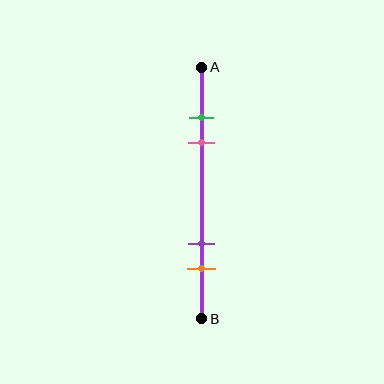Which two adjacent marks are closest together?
The green and pink marks are the closest adjacent pair.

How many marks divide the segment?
There are 4 marks dividing the segment.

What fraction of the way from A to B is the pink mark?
The pink mark is approximately 30% (0.3) of the way from A to B.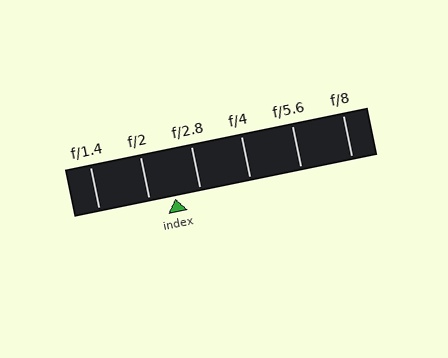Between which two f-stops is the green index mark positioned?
The index mark is between f/2 and f/2.8.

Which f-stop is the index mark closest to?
The index mark is closest to f/2.8.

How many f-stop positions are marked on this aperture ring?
There are 6 f-stop positions marked.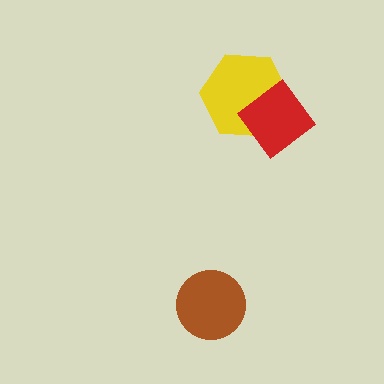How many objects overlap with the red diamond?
1 object overlaps with the red diamond.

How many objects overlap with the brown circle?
0 objects overlap with the brown circle.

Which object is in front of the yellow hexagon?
The red diamond is in front of the yellow hexagon.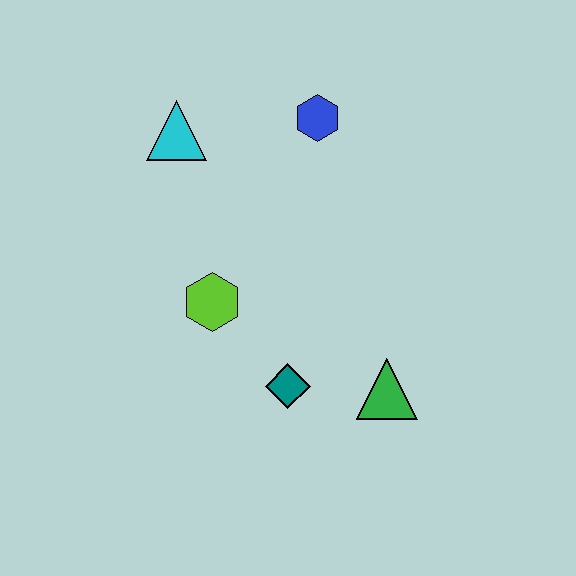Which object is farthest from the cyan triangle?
The green triangle is farthest from the cyan triangle.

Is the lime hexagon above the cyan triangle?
No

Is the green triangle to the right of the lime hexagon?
Yes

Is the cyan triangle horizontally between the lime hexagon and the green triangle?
No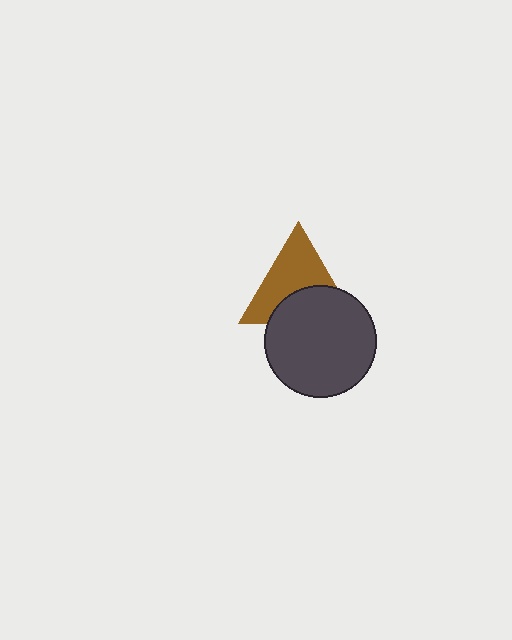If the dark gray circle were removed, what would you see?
You would see the complete brown triangle.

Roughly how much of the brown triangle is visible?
About half of it is visible (roughly 59%).